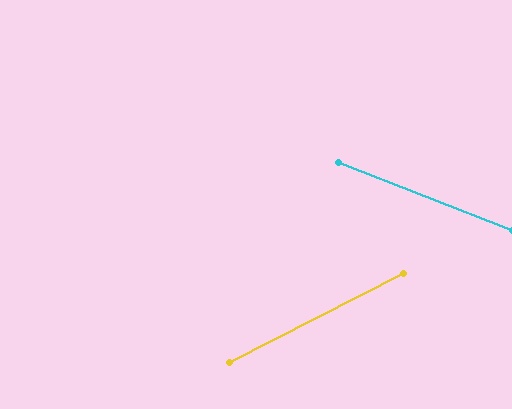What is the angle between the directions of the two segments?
Approximately 48 degrees.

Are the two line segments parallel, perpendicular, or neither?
Neither parallel nor perpendicular — they differ by about 48°.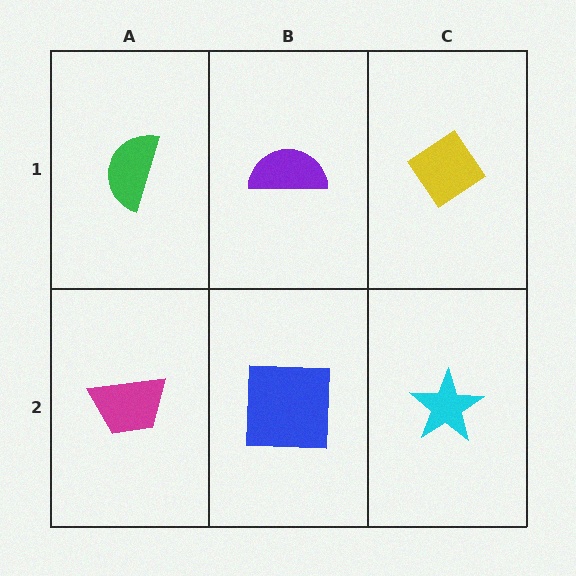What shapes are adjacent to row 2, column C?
A yellow diamond (row 1, column C), a blue square (row 2, column B).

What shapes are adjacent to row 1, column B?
A blue square (row 2, column B), a green semicircle (row 1, column A), a yellow diamond (row 1, column C).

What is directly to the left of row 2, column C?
A blue square.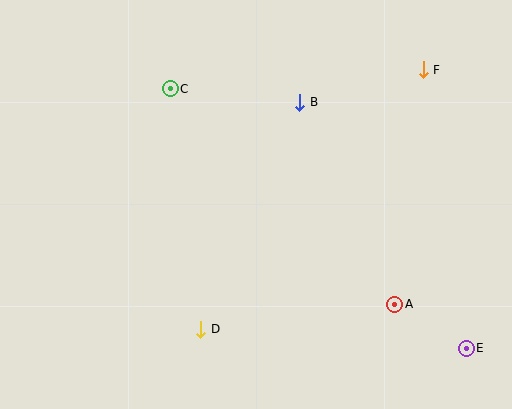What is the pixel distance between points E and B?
The distance between E and B is 297 pixels.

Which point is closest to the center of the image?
Point B at (300, 102) is closest to the center.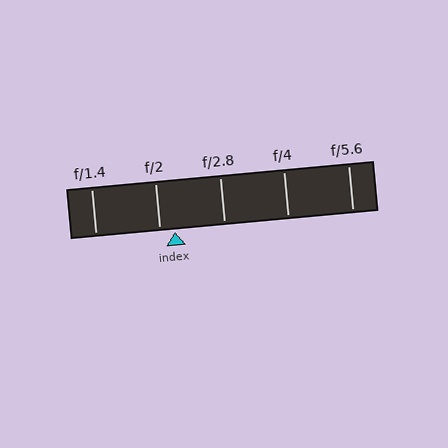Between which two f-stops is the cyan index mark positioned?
The index mark is between f/2 and f/2.8.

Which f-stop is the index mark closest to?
The index mark is closest to f/2.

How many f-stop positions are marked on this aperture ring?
There are 5 f-stop positions marked.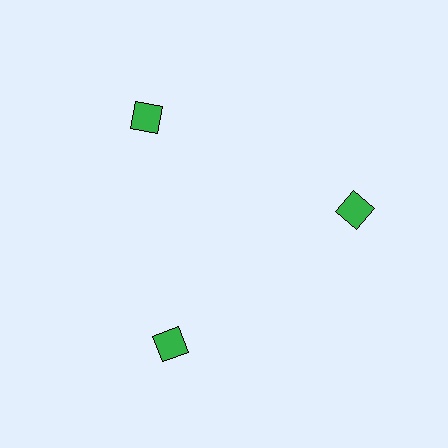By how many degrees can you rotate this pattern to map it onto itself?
The pattern maps onto itself every 120 degrees of rotation.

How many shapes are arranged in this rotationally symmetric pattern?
There are 3 shapes, arranged in 3 groups of 1.